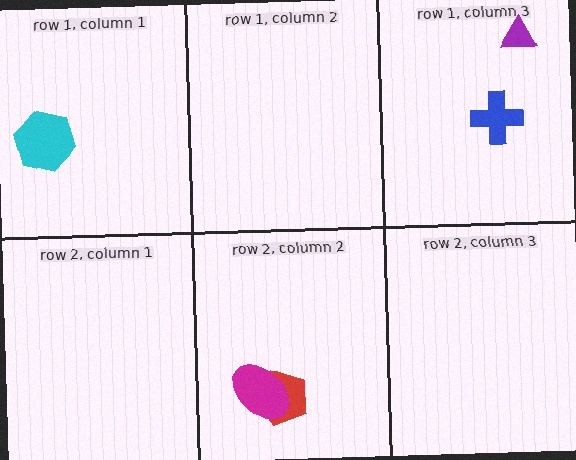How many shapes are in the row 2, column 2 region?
2.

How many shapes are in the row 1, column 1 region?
1.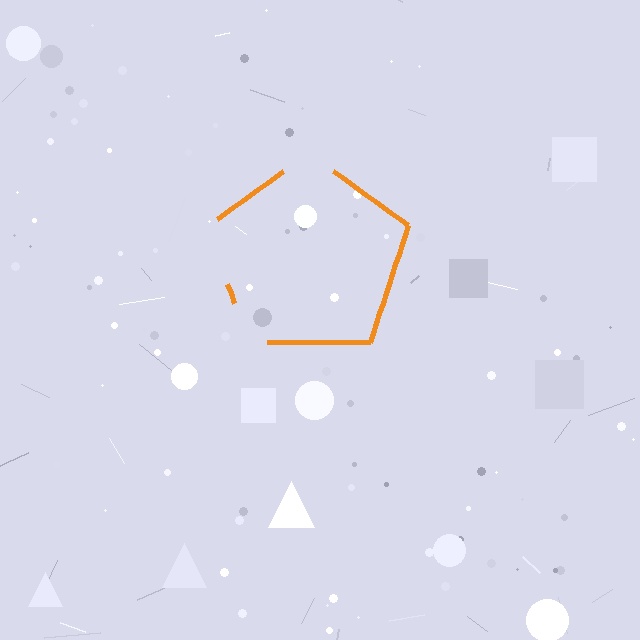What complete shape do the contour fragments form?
The contour fragments form a pentagon.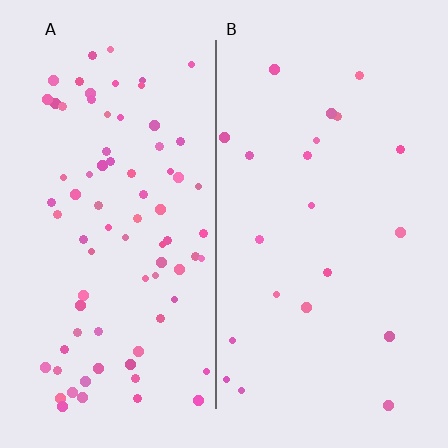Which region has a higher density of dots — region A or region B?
A (the left).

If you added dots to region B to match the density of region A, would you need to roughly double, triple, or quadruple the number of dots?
Approximately quadruple.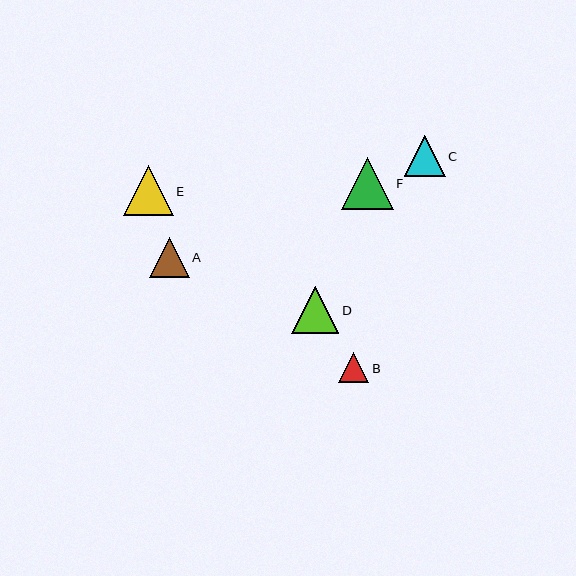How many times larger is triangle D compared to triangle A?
Triangle D is approximately 1.2 times the size of triangle A.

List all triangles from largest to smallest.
From largest to smallest: F, E, D, C, A, B.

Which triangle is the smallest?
Triangle B is the smallest with a size of approximately 30 pixels.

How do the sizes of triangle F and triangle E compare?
Triangle F and triangle E are approximately the same size.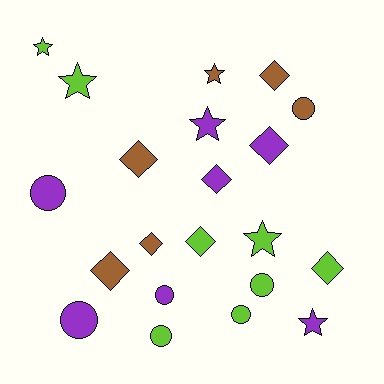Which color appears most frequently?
Lime, with 8 objects.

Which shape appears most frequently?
Diamond, with 8 objects.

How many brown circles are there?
There is 1 brown circle.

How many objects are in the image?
There are 21 objects.